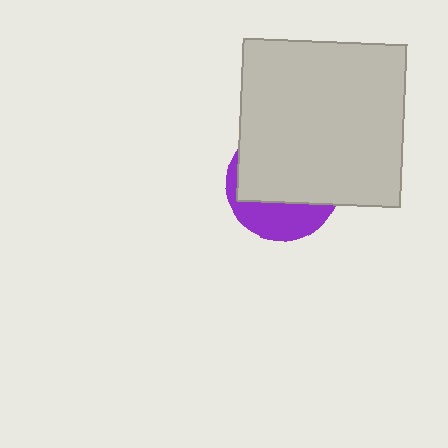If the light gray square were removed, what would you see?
You would see the complete purple circle.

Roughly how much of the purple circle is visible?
A small part of it is visible (roughly 33%).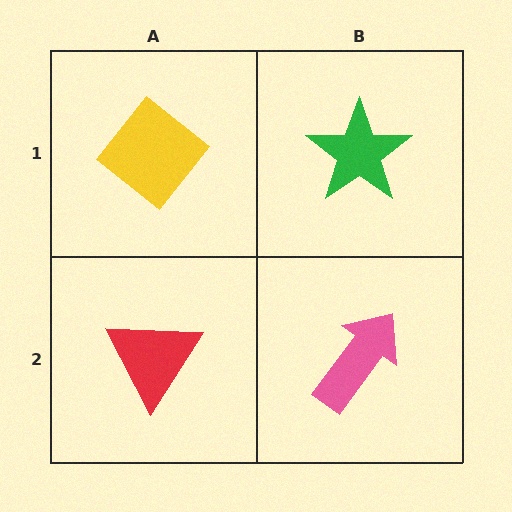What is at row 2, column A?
A red triangle.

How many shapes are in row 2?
2 shapes.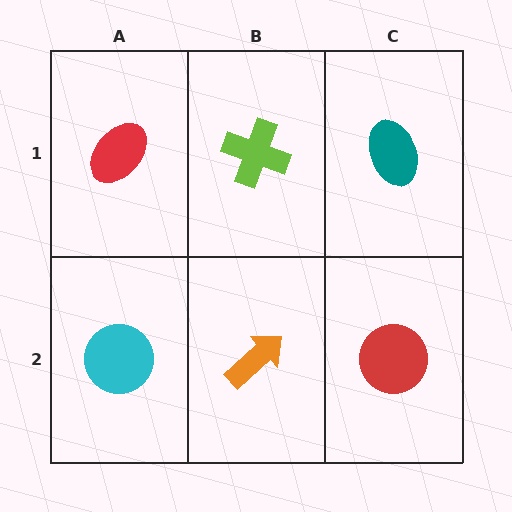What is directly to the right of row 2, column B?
A red circle.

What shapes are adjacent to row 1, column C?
A red circle (row 2, column C), a lime cross (row 1, column B).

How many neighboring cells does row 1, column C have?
2.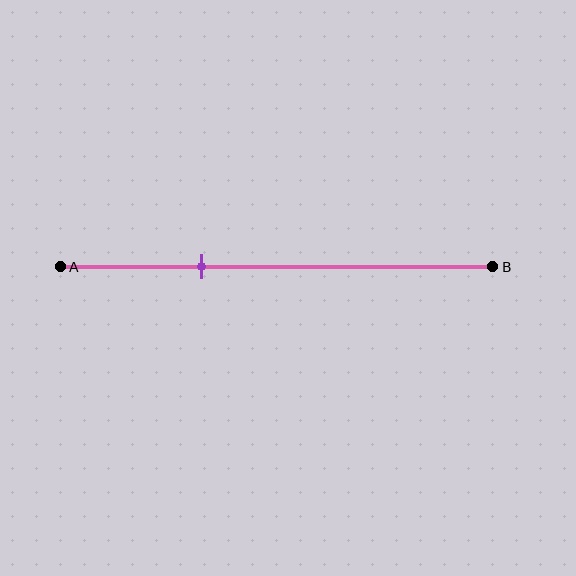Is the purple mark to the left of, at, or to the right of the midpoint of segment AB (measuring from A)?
The purple mark is to the left of the midpoint of segment AB.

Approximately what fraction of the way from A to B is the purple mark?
The purple mark is approximately 35% of the way from A to B.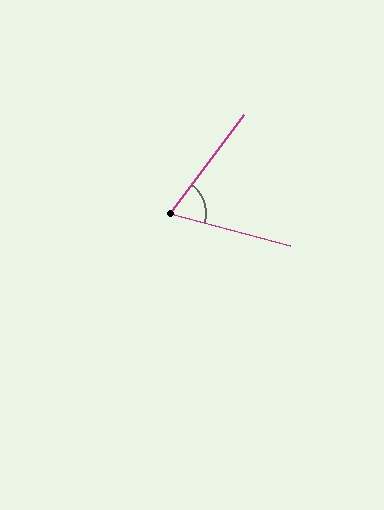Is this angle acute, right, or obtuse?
It is acute.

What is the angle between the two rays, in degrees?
Approximately 68 degrees.